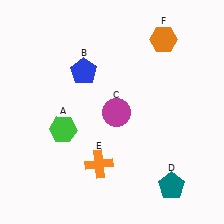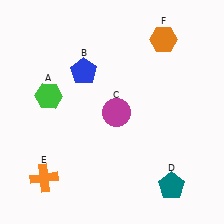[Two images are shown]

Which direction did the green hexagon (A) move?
The green hexagon (A) moved up.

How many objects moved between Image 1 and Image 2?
2 objects moved between the two images.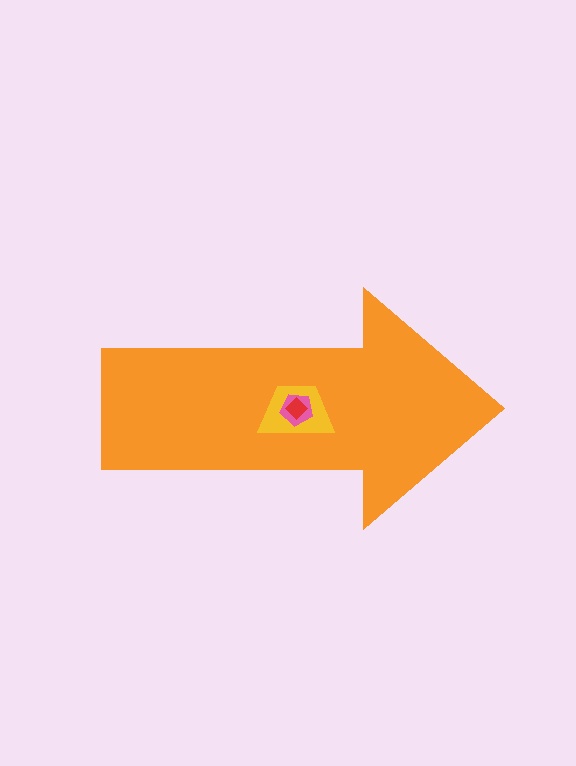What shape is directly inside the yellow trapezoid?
The pink pentagon.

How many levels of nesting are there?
4.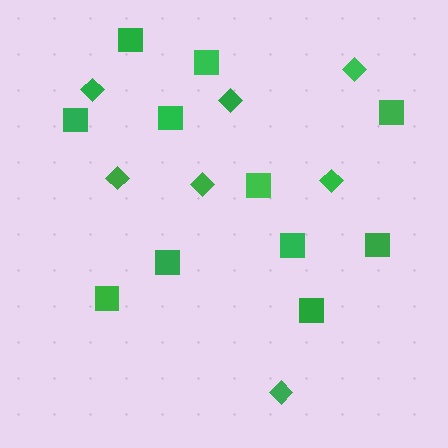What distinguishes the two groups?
There are 2 groups: one group of squares (11) and one group of diamonds (7).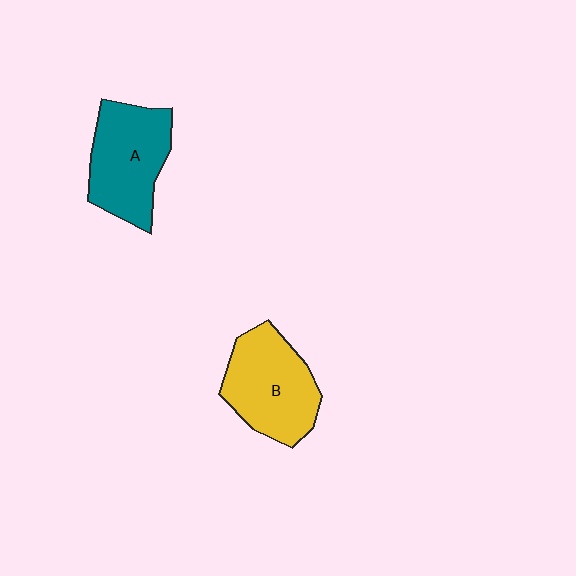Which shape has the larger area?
Shape B (yellow).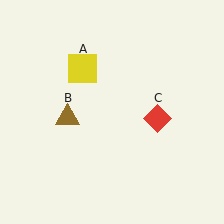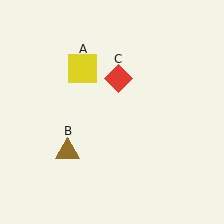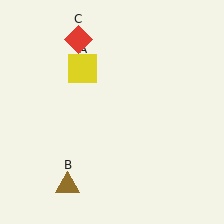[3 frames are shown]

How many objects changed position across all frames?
2 objects changed position: brown triangle (object B), red diamond (object C).